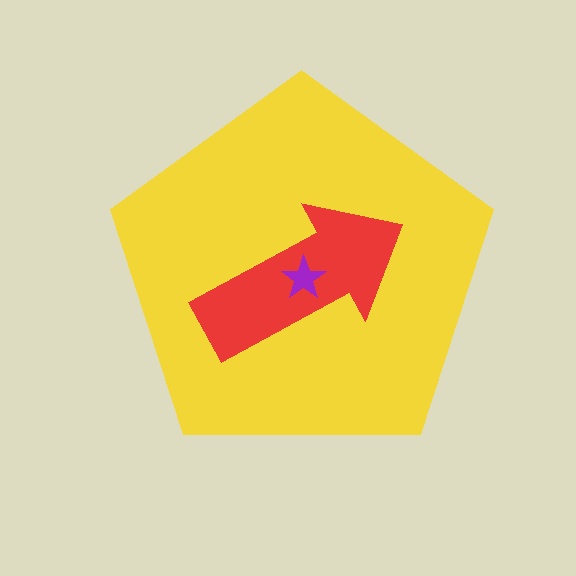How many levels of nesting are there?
3.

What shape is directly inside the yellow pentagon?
The red arrow.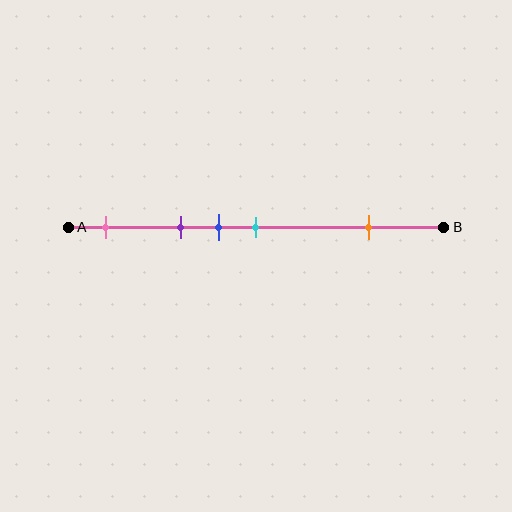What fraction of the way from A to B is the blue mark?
The blue mark is approximately 40% (0.4) of the way from A to B.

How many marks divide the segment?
There are 5 marks dividing the segment.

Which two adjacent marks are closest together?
The blue and cyan marks are the closest adjacent pair.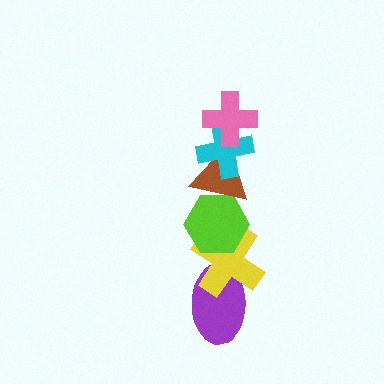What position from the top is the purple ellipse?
The purple ellipse is 6th from the top.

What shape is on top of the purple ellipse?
The yellow cross is on top of the purple ellipse.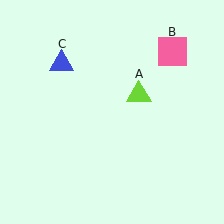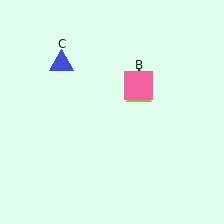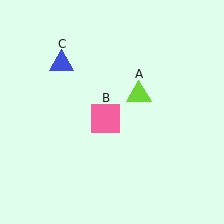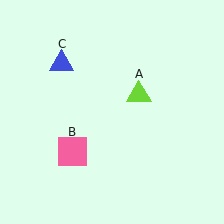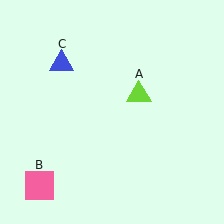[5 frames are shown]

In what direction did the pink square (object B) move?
The pink square (object B) moved down and to the left.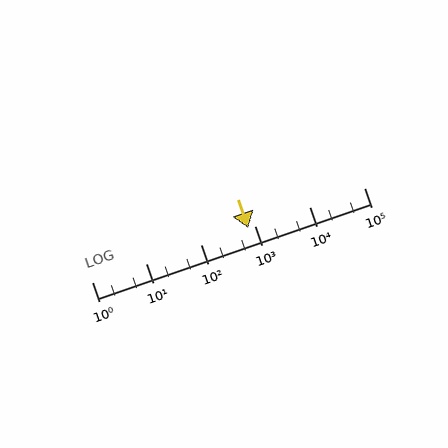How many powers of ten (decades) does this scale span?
The scale spans 5 decades, from 1 to 100000.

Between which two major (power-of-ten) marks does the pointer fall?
The pointer is between 100 and 1000.